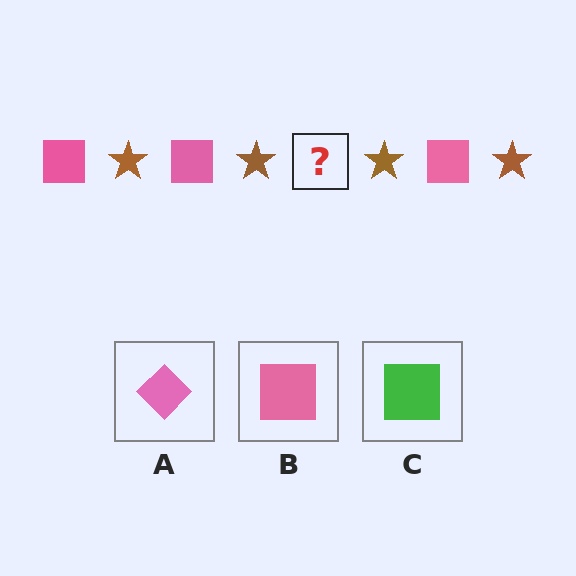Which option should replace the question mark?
Option B.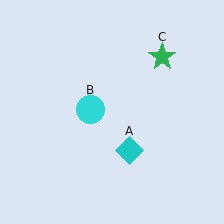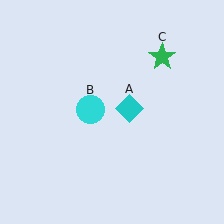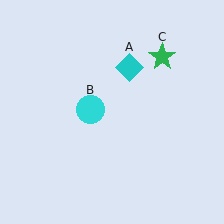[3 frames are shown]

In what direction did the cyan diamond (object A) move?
The cyan diamond (object A) moved up.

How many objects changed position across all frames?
1 object changed position: cyan diamond (object A).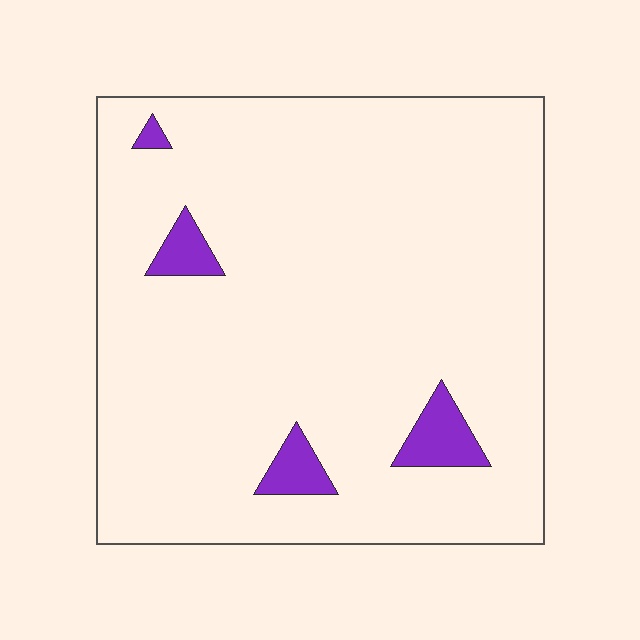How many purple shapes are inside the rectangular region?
4.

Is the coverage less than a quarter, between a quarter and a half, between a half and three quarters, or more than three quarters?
Less than a quarter.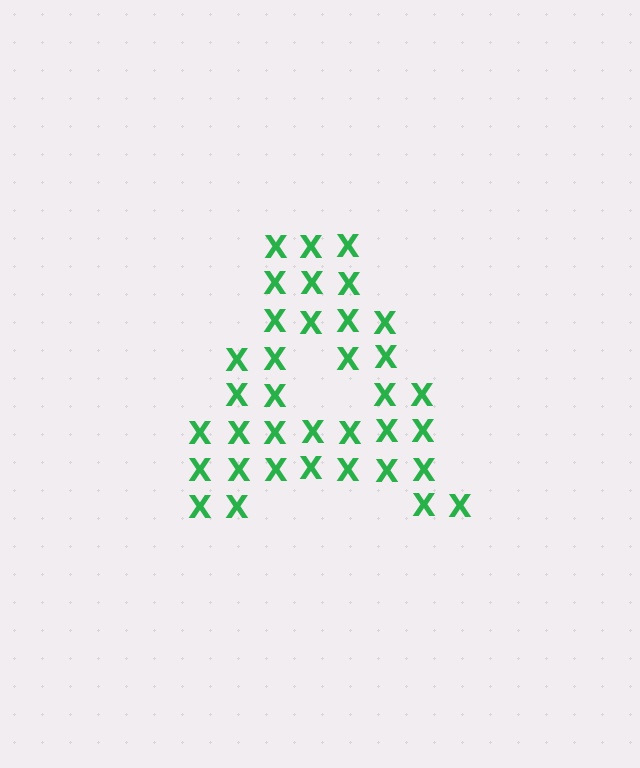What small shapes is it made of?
It is made of small letter X's.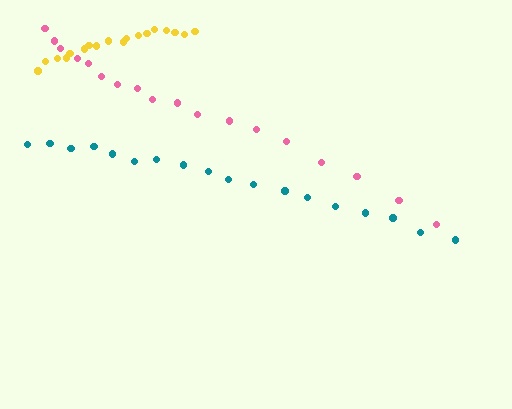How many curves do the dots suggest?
There are 3 distinct paths.